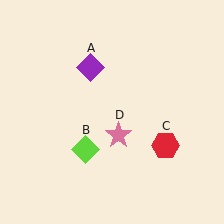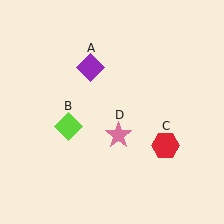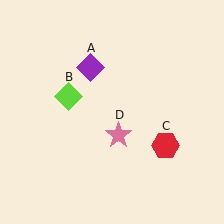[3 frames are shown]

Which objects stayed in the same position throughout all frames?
Purple diamond (object A) and red hexagon (object C) and pink star (object D) remained stationary.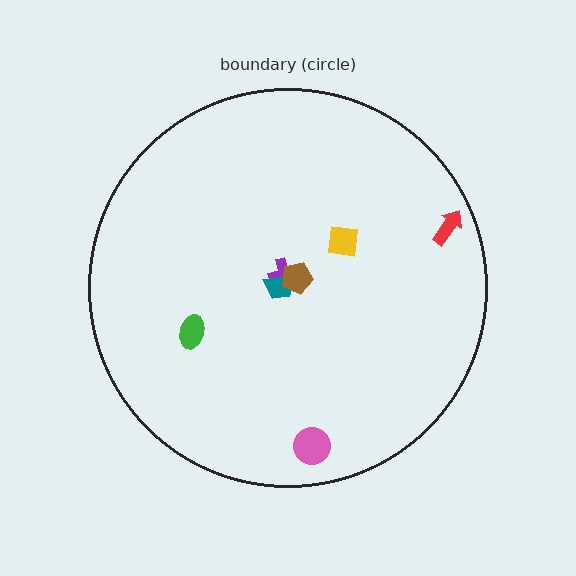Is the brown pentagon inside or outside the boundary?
Inside.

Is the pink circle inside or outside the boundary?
Inside.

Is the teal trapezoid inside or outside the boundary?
Inside.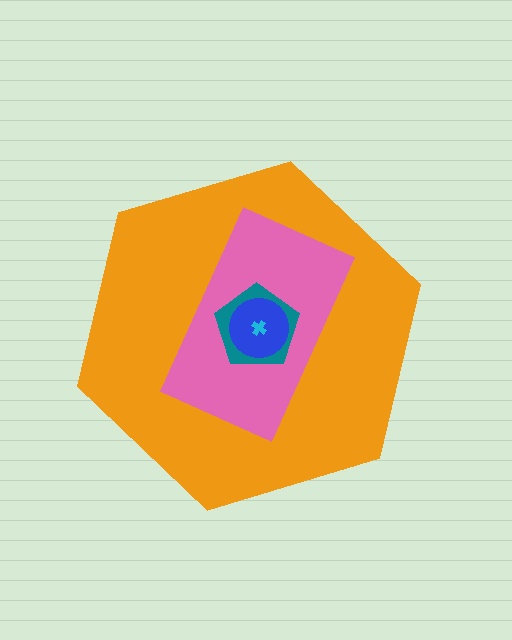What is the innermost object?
The cyan cross.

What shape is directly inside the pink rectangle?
The teal pentagon.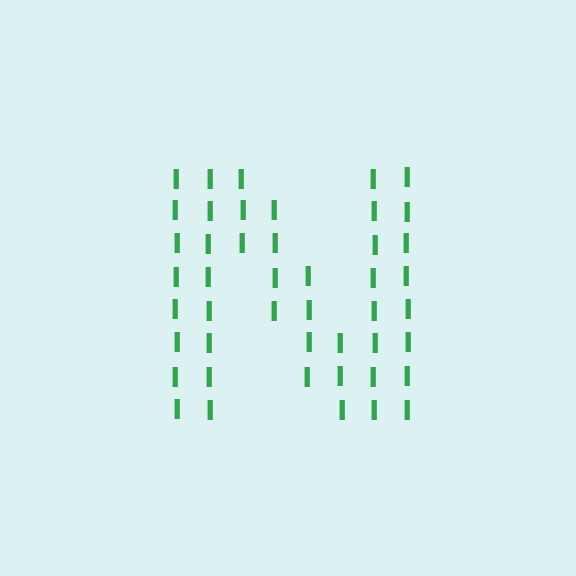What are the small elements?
The small elements are letter I's.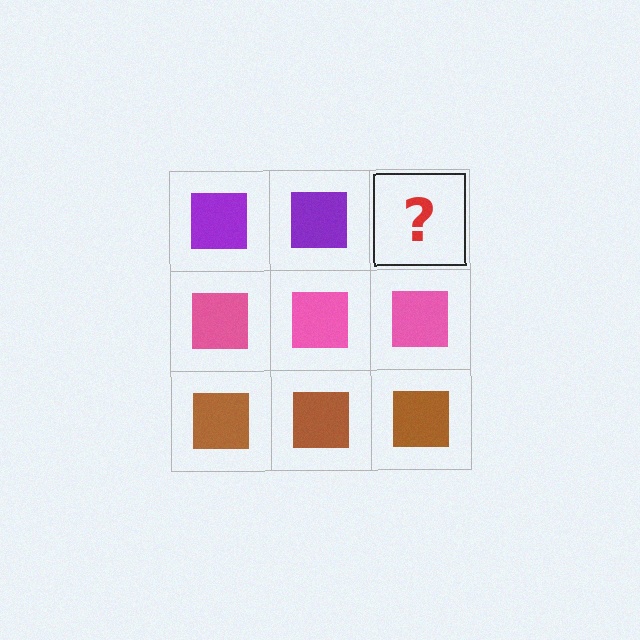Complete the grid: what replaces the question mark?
The question mark should be replaced with a purple square.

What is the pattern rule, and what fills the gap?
The rule is that each row has a consistent color. The gap should be filled with a purple square.